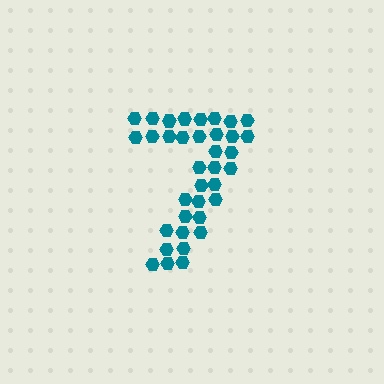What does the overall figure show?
The overall figure shows the digit 7.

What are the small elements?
The small elements are hexagons.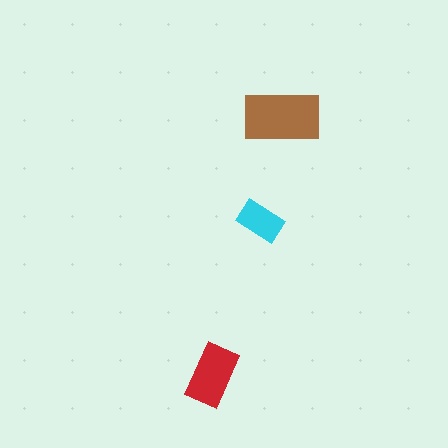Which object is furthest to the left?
The red rectangle is leftmost.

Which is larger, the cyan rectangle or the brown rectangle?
The brown one.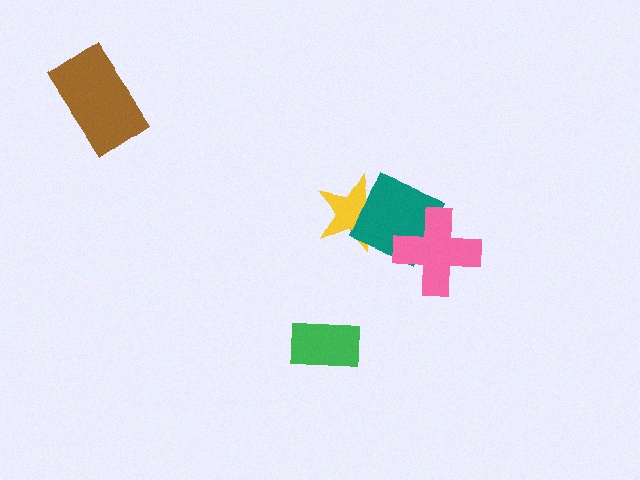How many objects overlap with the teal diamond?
2 objects overlap with the teal diamond.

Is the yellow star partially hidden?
Yes, it is partially covered by another shape.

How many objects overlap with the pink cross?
1 object overlaps with the pink cross.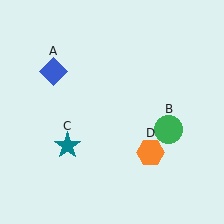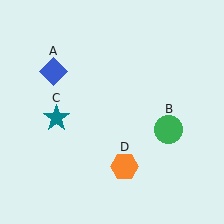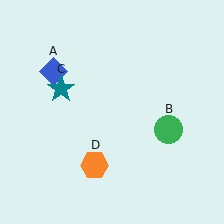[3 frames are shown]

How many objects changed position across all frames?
2 objects changed position: teal star (object C), orange hexagon (object D).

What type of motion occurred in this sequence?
The teal star (object C), orange hexagon (object D) rotated clockwise around the center of the scene.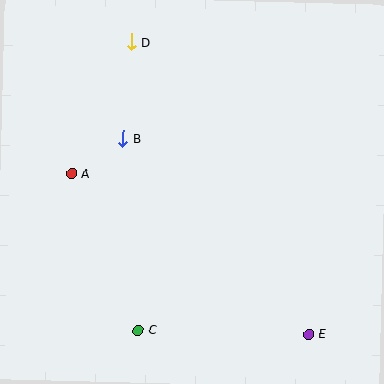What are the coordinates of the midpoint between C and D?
The midpoint between C and D is at (135, 186).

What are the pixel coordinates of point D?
Point D is at (131, 42).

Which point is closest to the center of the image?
Point B at (123, 138) is closest to the center.